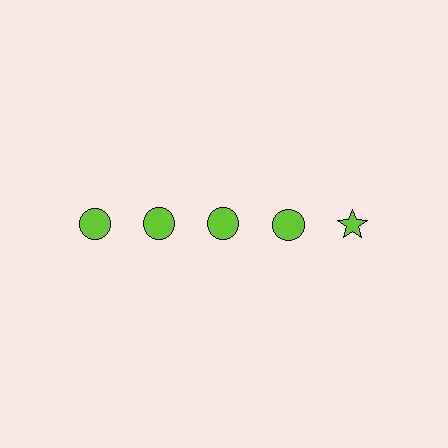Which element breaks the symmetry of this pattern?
The lime star in the top row, rightmost column breaks the symmetry. All other shapes are lime circles.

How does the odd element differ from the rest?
It has a different shape: star instead of circle.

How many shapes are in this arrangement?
There are 5 shapes arranged in a grid pattern.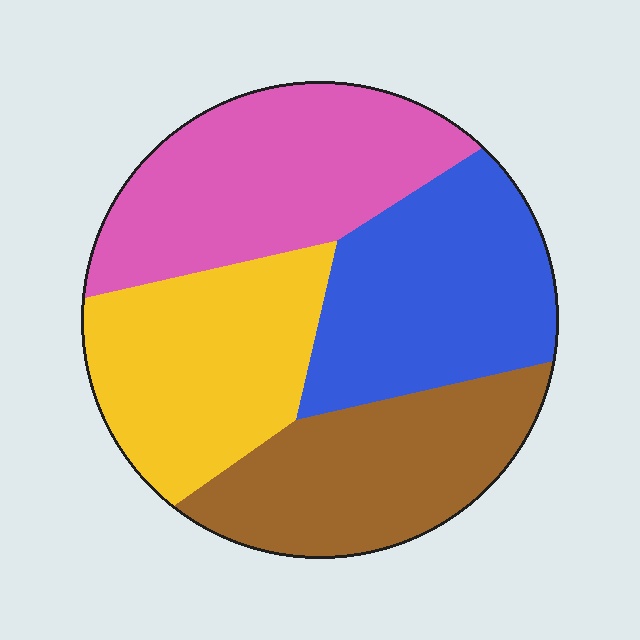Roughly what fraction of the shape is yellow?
Yellow takes up less than a quarter of the shape.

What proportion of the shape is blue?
Blue covers around 25% of the shape.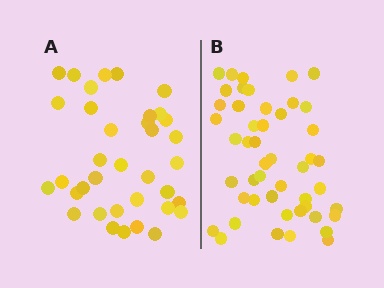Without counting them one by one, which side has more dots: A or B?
Region B (the right region) has more dots.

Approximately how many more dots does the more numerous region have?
Region B has roughly 12 or so more dots than region A.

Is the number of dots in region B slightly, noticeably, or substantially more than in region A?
Region B has noticeably more, but not dramatically so. The ratio is roughly 1.3 to 1.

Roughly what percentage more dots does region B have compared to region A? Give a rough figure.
About 35% more.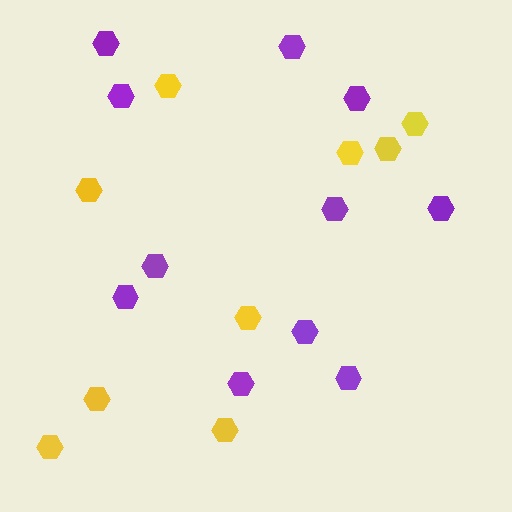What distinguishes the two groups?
There are 2 groups: one group of yellow hexagons (9) and one group of purple hexagons (11).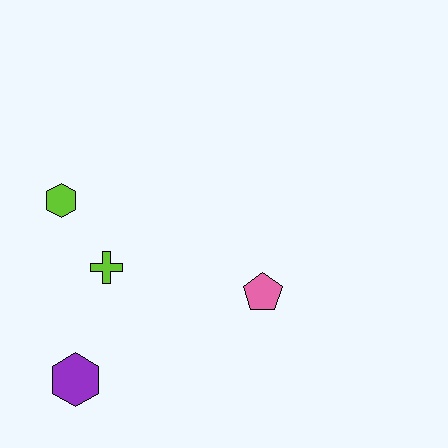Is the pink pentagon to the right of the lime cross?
Yes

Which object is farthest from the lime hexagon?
The pink pentagon is farthest from the lime hexagon.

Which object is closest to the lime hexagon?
The lime cross is closest to the lime hexagon.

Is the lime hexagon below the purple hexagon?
No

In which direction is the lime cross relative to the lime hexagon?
The lime cross is below the lime hexagon.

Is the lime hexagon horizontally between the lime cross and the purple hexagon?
No